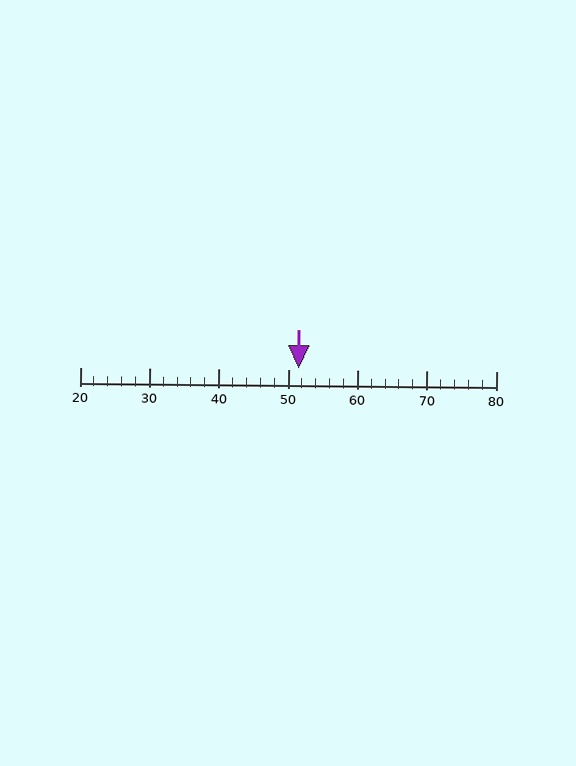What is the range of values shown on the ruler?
The ruler shows values from 20 to 80.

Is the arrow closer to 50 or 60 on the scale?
The arrow is closer to 50.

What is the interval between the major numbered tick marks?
The major tick marks are spaced 10 units apart.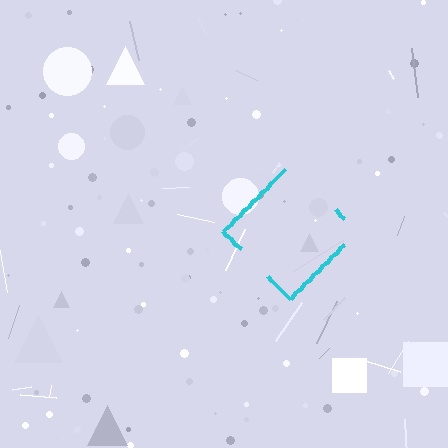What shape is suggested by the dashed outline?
The dashed outline suggests a diamond.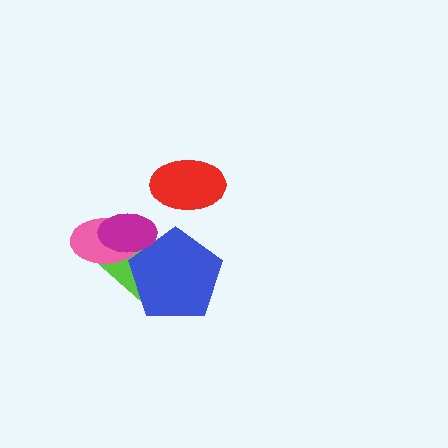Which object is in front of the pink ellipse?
The magenta ellipse is in front of the pink ellipse.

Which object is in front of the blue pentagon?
The magenta ellipse is in front of the blue pentagon.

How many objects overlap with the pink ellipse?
2 objects overlap with the pink ellipse.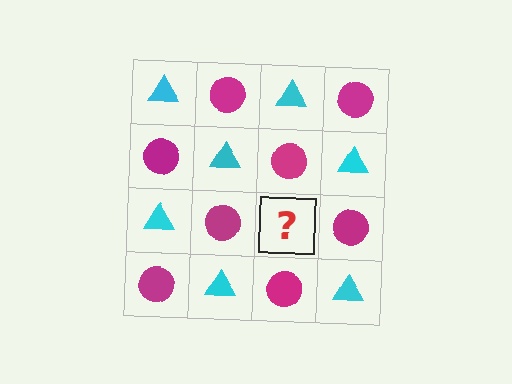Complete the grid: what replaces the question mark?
The question mark should be replaced with a cyan triangle.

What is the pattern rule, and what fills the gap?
The rule is that it alternates cyan triangle and magenta circle in a checkerboard pattern. The gap should be filled with a cyan triangle.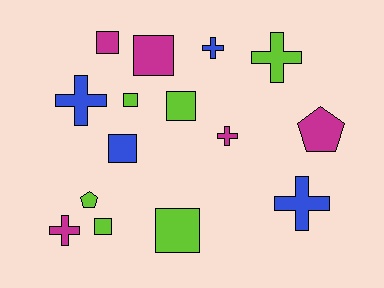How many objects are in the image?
There are 15 objects.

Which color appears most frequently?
Lime, with 6 objects.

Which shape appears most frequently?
Square, with 7 objects.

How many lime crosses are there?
There is 1 lime cross.